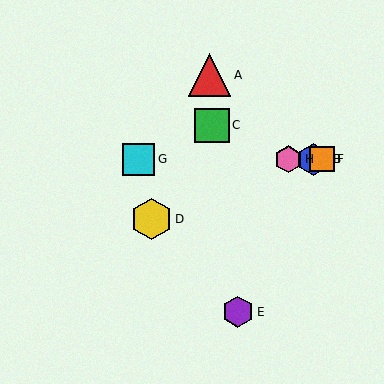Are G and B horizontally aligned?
Yes, both are at y≈159.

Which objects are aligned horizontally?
Objects B, F, G, H are aligned horizontally.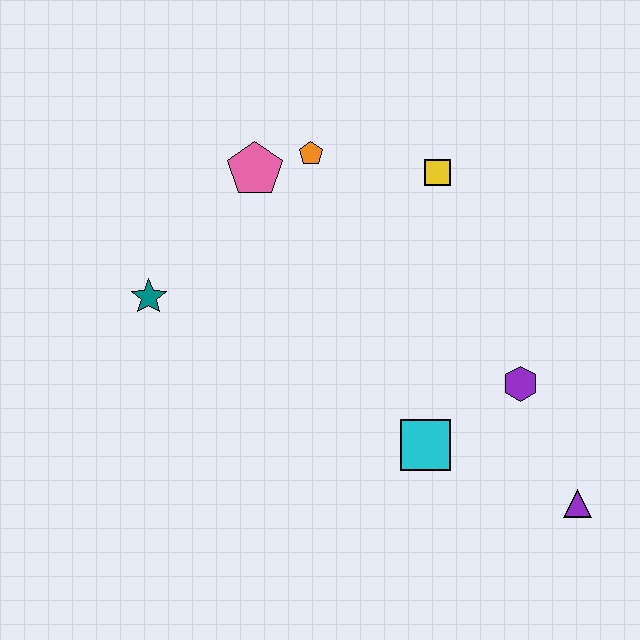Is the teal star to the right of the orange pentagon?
No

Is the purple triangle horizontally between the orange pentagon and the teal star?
No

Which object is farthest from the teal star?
The purple triangle is farthest from the teal star.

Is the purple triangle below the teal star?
Yes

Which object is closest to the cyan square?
The purple hexagon is closest to the cyan square.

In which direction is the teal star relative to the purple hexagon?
The teal star is to the left of the purple hexagon.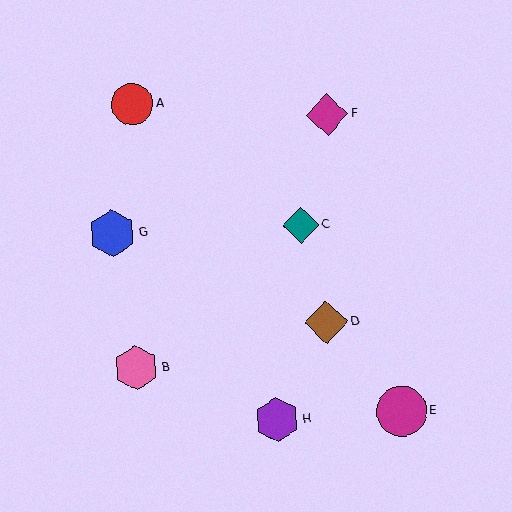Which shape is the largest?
The magenta circle (labeled E) is the largest.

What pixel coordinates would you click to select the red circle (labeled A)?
Click at (132, 105) to select the red circle A.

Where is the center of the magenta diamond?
The center of the magenta diamond is at (327, 115).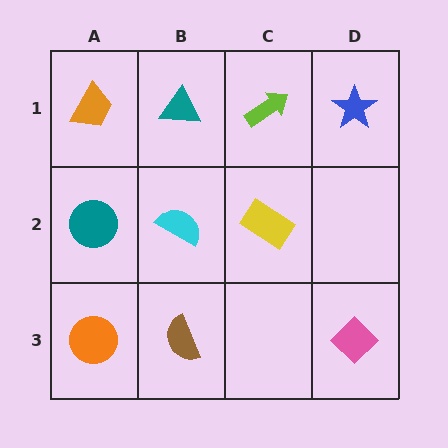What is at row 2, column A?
A teal circle.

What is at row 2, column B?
A cyan semicircle.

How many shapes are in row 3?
3 shapes.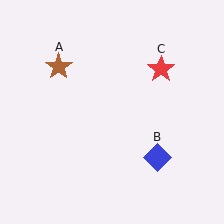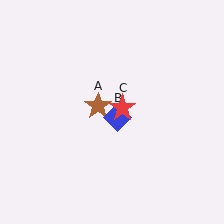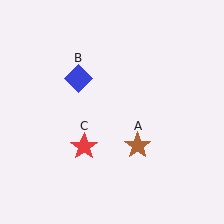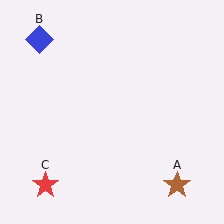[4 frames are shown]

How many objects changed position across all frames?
3 objects changed position: brown star (object A), blue diamond (object B), red star (object C).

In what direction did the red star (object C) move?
The red star (object C) moved down and to the left.